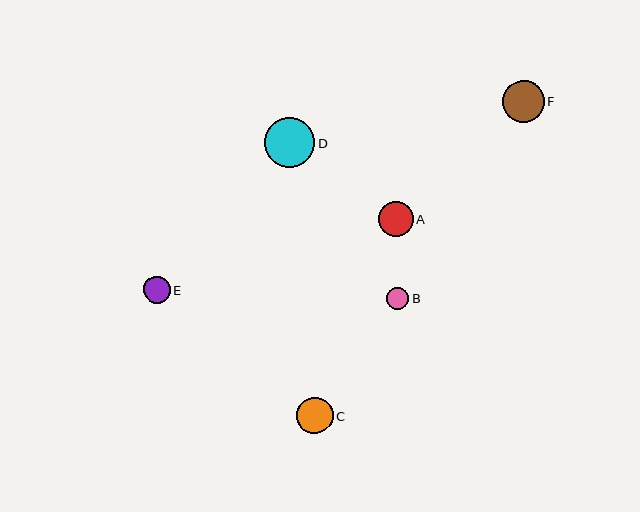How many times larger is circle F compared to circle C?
Circle F is approximately 1.2 times the size of circle C.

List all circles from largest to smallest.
From largest to smallest: D, F, C, A, E, B.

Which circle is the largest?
Circle D is the largest with a size of approximately 50 pixels.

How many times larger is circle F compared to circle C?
Circle F is approximately 1.2 times the size of circle C.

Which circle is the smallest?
Circle B is the smallest with a size of approximately 22 pixels.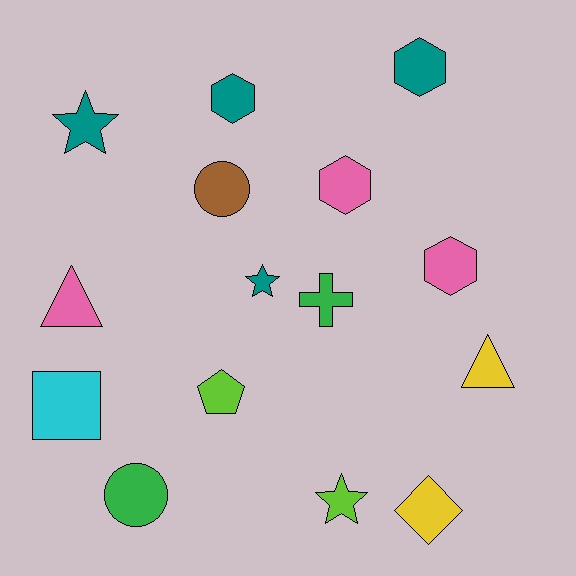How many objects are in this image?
There are 15 objects.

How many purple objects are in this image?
There are no purple objects.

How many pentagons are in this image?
There is 1 pentagon.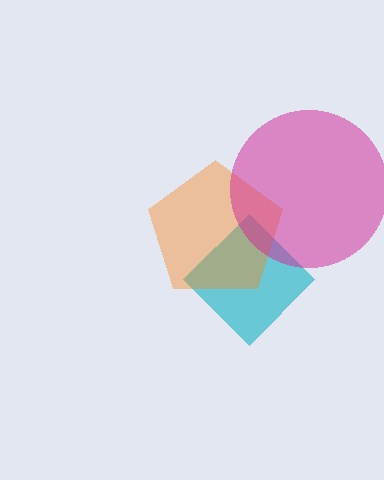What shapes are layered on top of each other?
The layered shapes are: a cyan diamond, an orange pentagon, a magenta circle.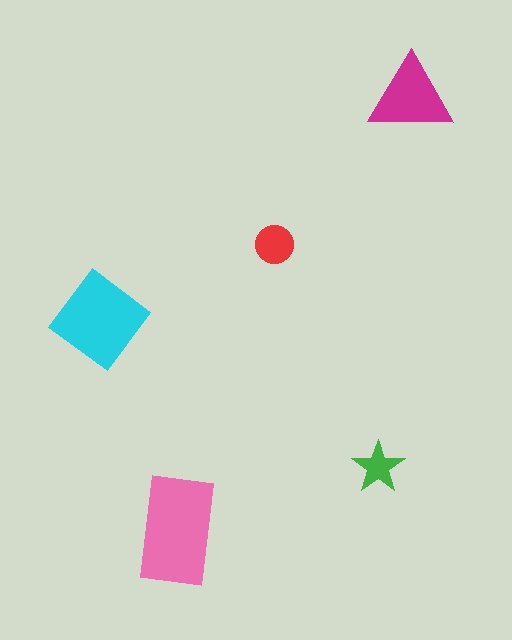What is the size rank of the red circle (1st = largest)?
4th.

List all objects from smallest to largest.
The green star, the red circle, the magenta triangle, the cyan diamond, the pink rectangle.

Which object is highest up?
The magenta triangle is topmost.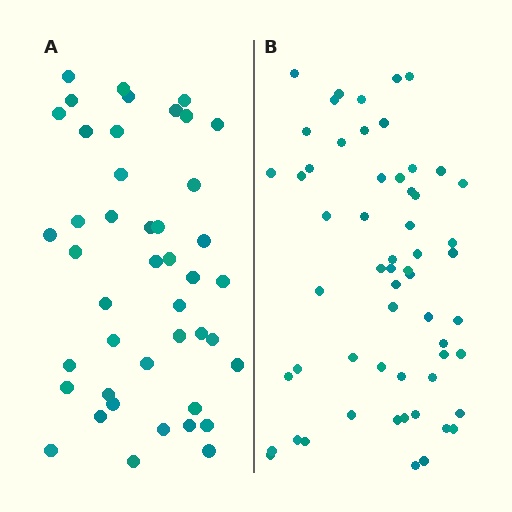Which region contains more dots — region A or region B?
Region B (the right region) has more dots.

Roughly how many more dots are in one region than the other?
Region B has approximately 15 more dots than region A.